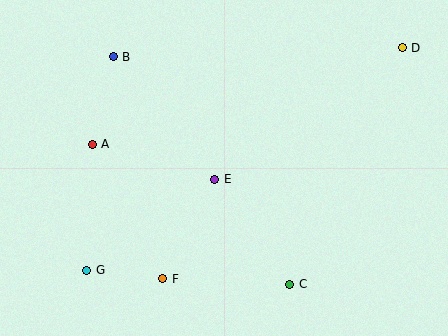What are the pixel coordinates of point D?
Point D is at (402, 48).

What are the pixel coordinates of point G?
Point G is at (87, 270).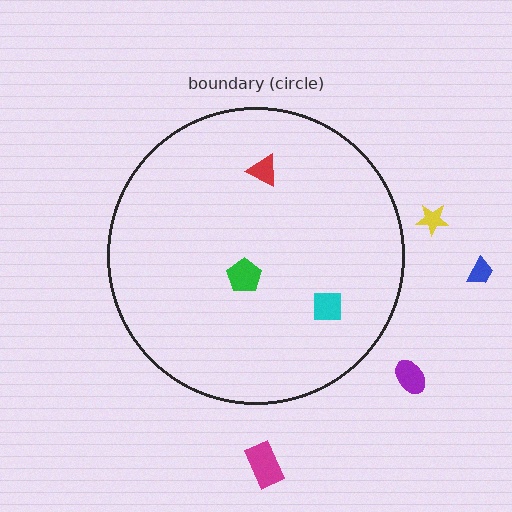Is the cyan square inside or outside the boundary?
Inside.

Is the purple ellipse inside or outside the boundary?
Outside.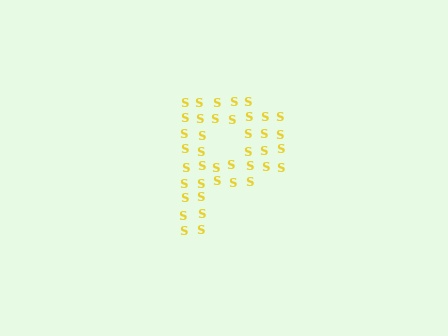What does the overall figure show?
The overall figure shows the letter P.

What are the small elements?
The small elements are letter S's.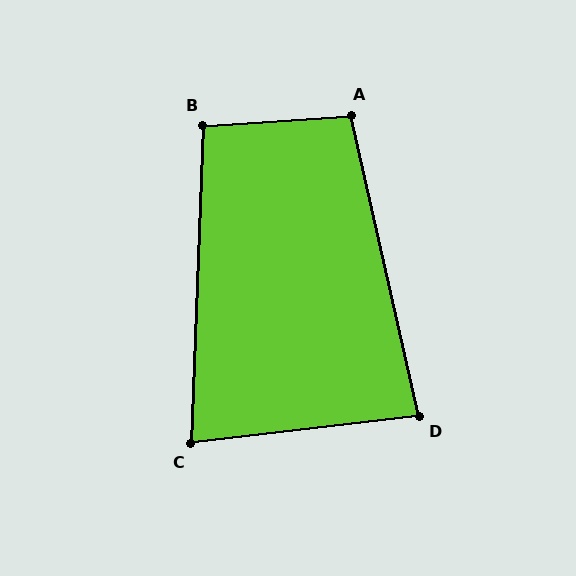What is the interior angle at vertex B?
Approximately 96 degrees (obtuse).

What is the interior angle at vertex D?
Approximately 84 degrees (acute).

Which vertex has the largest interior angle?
A, at approximately 99 degrees.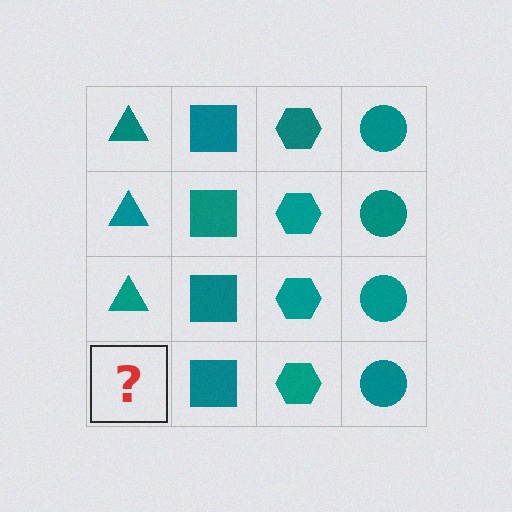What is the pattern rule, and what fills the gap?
The rule is that each column has a consistent shape. The gap should be filled with a teal triangle.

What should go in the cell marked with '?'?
The missing cell should contain a teal triangle.